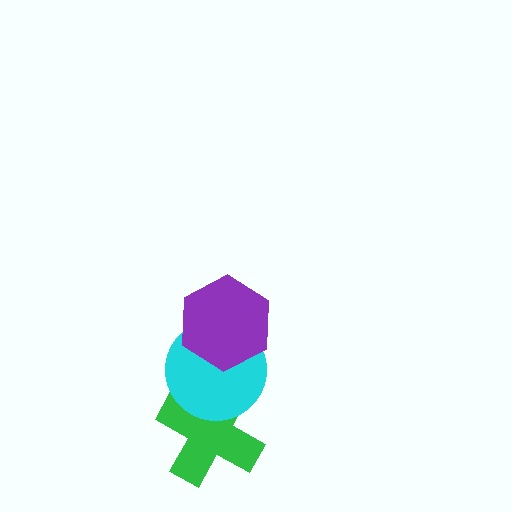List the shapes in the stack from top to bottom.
From top to bottom: the purple hexagon, the cyan circle, the green cross.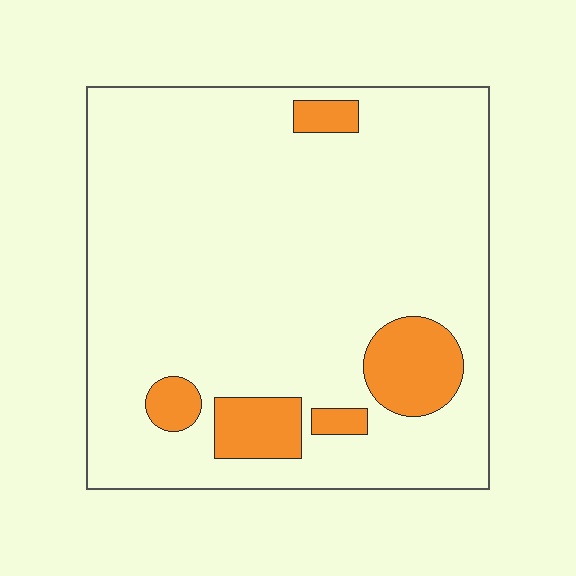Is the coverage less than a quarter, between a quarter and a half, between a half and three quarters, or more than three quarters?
Less than a quarter.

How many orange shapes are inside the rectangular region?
5.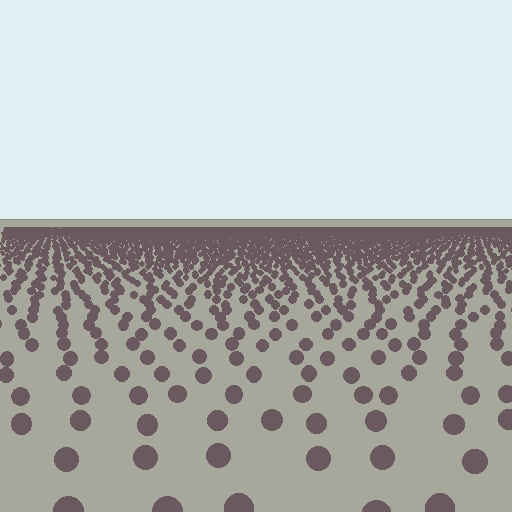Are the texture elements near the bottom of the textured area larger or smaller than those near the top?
Larger. Near the bottom, elements are closer to the viewer and appear at a bigger on-screen size.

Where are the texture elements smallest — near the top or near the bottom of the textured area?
Near the top.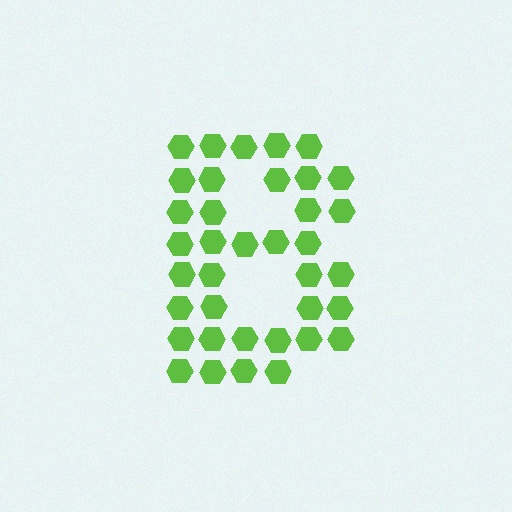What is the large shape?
The large shape is the letter B.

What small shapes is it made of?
It is made of small hexagons.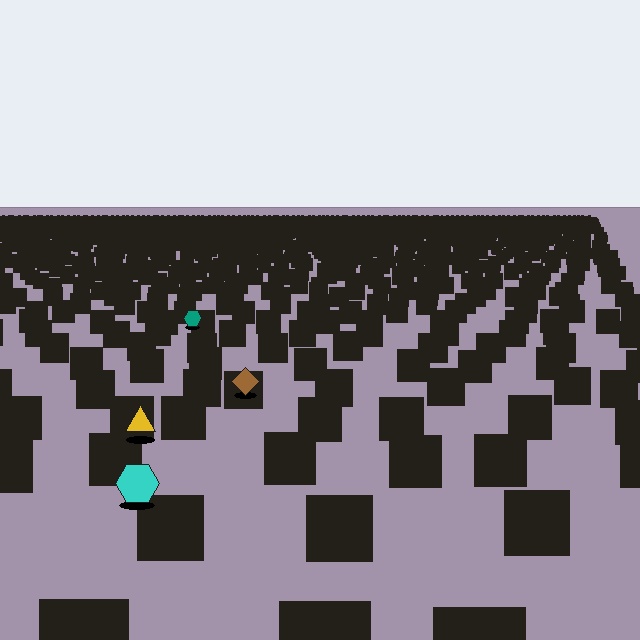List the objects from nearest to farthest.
From nearest to farthest: the cyan hexagon, the yellow triangle, the brown diamond, the teal hexagon.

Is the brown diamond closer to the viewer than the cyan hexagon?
No. The cyan hexagon is closer — you can tell from the texture gradient: the ground texture is coarser near it.